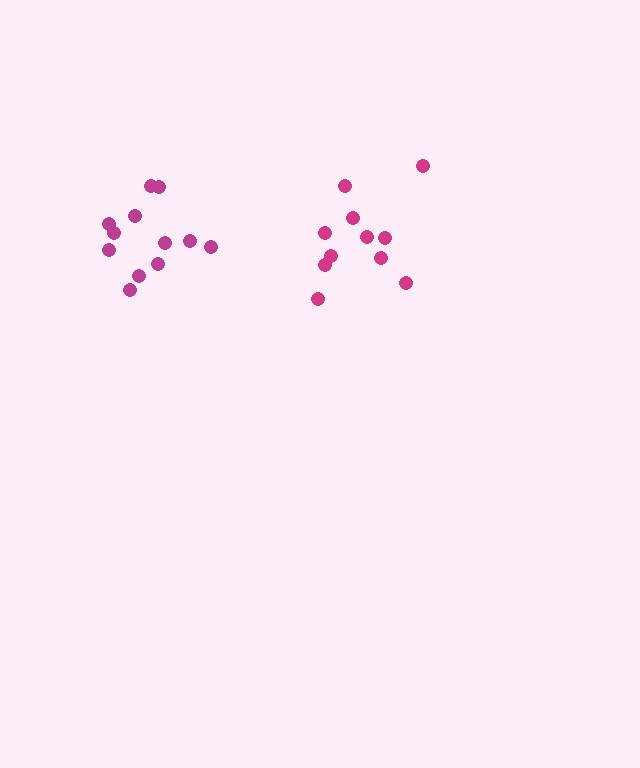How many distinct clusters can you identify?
There are 2 distinct clusters.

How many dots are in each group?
Group 1: 11 dots, Group 2: 12 dots (23 total).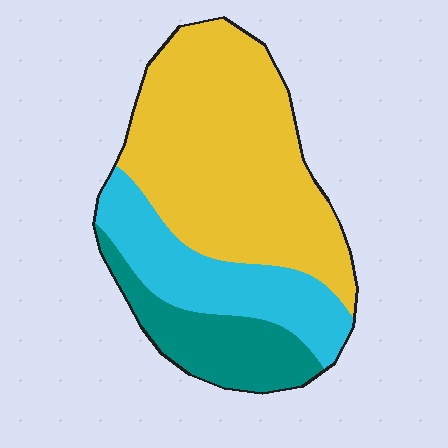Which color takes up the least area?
Teal, at roughly 20%.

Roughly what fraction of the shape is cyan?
Cyan covers about 25% of the shape.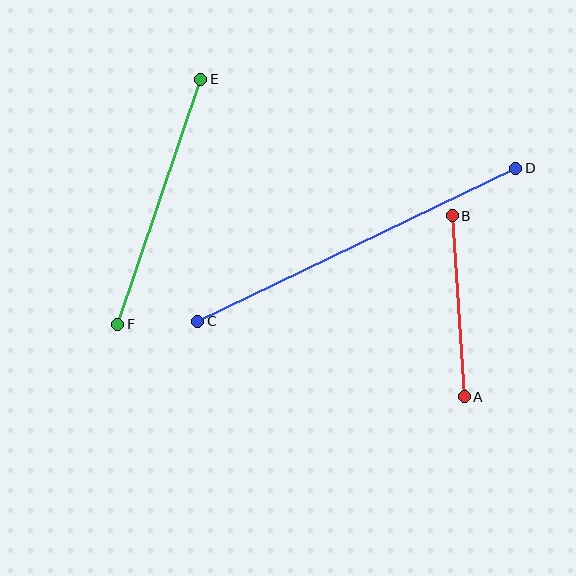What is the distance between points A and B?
The distance is approximately 182 pixels.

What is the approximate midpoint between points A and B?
The midpoint is at approximately (458, 306) pixels.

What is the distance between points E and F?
The distance is approximately 259 pixels.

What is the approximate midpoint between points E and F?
The midpoint is at approximately (159, 202) pixels.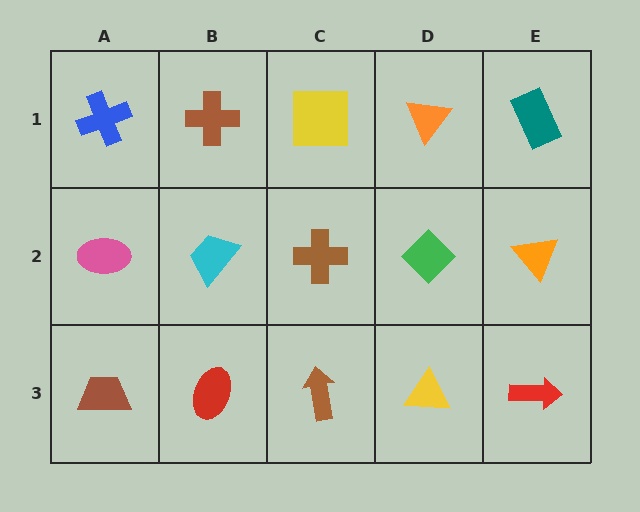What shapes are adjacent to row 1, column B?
A cyan trapezoid (row 2, column B), a blue cross (row 1, column A), a yellow square (row 1, column C).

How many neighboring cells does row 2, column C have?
4.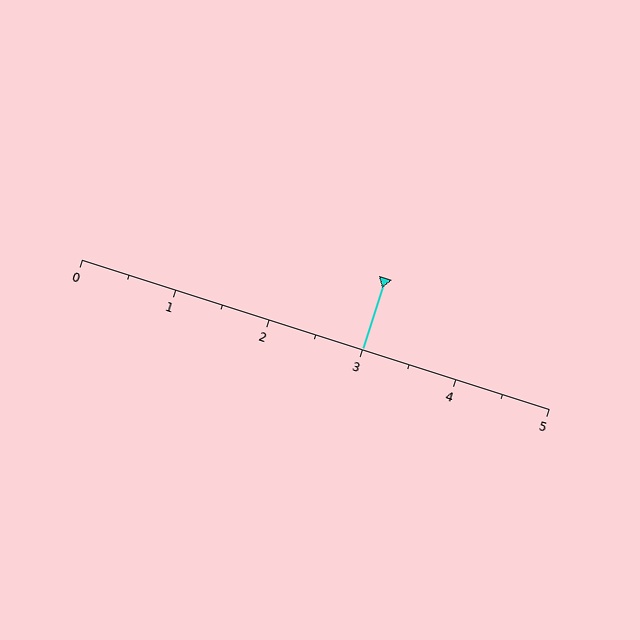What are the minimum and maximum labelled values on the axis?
The axis runs from 0 to 5.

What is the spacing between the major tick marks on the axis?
The major ticks are spaced 1 apart.